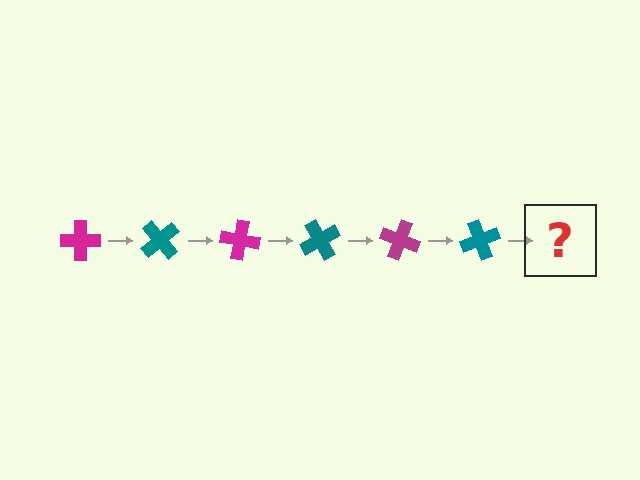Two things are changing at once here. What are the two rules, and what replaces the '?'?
The two rules are that it rotates 50 degrees each step and the color cycles through magenta and teal. The '?' should be a magenta cross, rotated 300 degrees from the start.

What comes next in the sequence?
The next element should be a magenta cross, rotated 300 degrees from the start.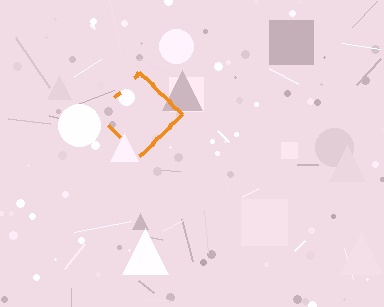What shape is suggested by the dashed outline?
The dashed outline suggests a diamond.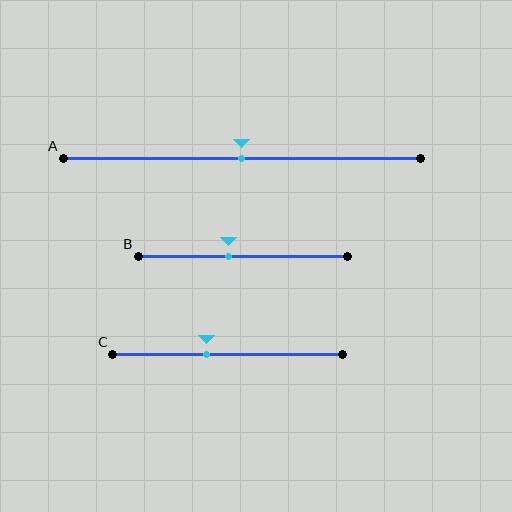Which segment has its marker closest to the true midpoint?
Segment A has its marker closest to the true midpoint.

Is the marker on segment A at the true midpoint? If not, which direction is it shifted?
Yes, the marker on segment A is at the true midpoint.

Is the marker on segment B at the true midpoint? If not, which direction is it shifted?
No, the marker on segment B is shifted to the left by about 7% of the segment length.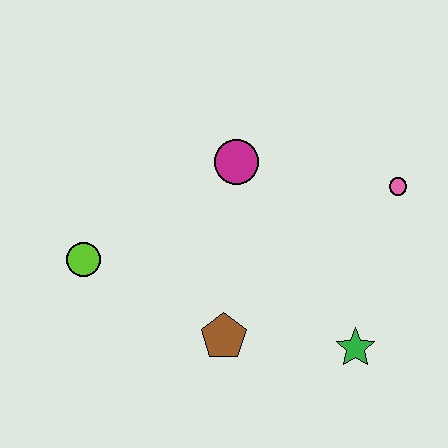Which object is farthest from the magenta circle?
The green star is farthest from the magenta circle.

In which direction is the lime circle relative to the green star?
The lime circle is to the left of the green star.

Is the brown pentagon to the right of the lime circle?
Yes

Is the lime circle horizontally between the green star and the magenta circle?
No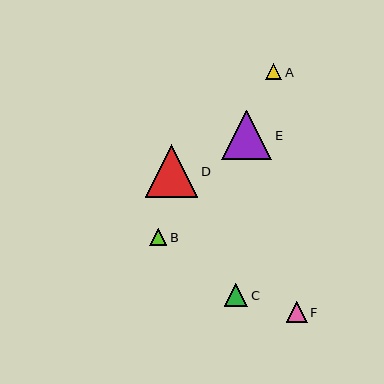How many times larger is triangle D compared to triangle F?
Triangle D is approximately 2.5 times the size of triangle F.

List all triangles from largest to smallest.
From largest to smallest: D, E, C, F, B, A.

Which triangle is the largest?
Triangle D is the largest with a size of approximately 53 pixels.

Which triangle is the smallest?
Triangle A is the smallest with a size of approximately 16 pixels.